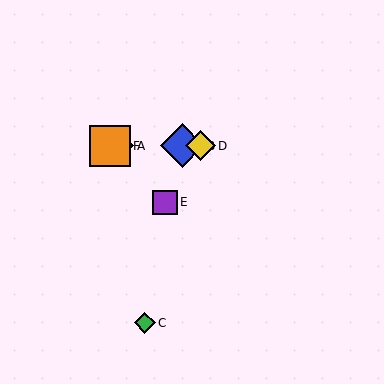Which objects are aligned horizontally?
Objects A, B, D, F are aligned horizontally.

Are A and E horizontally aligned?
No, A is at y≈146 and E is at y≈202.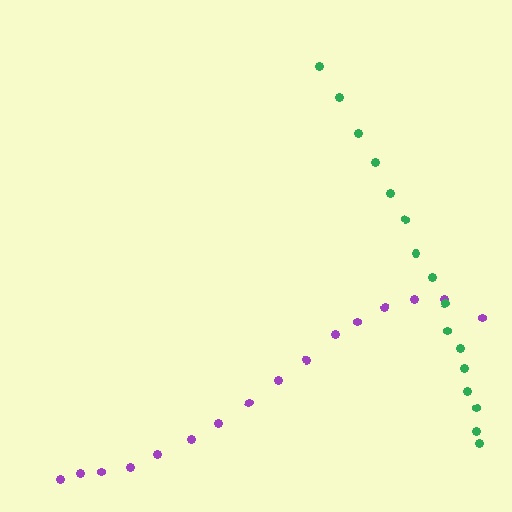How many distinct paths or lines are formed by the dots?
There are 2 distinct paths.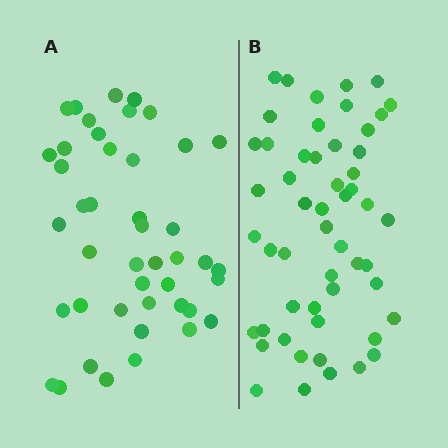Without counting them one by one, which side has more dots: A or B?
Region B (the right region) has more dots.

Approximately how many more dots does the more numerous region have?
Region B has roughly 8 or so more dots than region A.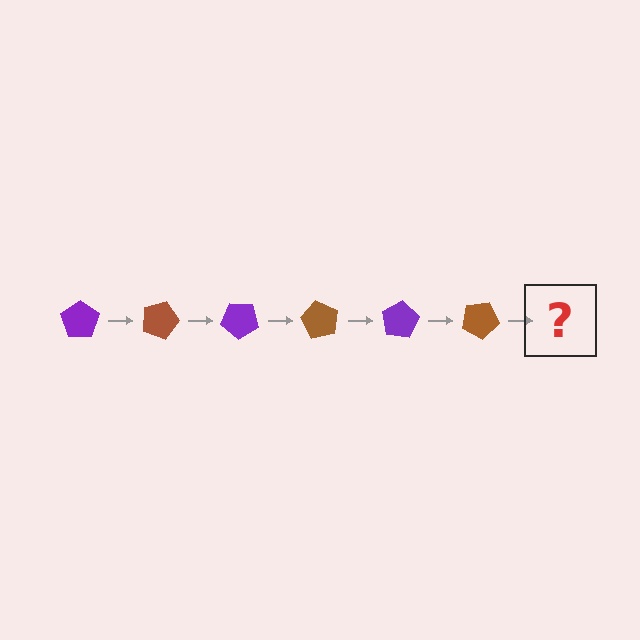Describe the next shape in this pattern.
It should be a purple pentagon, rotated 120 degrees from the start.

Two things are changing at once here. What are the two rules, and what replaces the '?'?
The two rules are that it rotates 20 degrees each step and the color cycles through purple and brown. The '?' should be a purple pentagon, rotated 120 degrees from the start.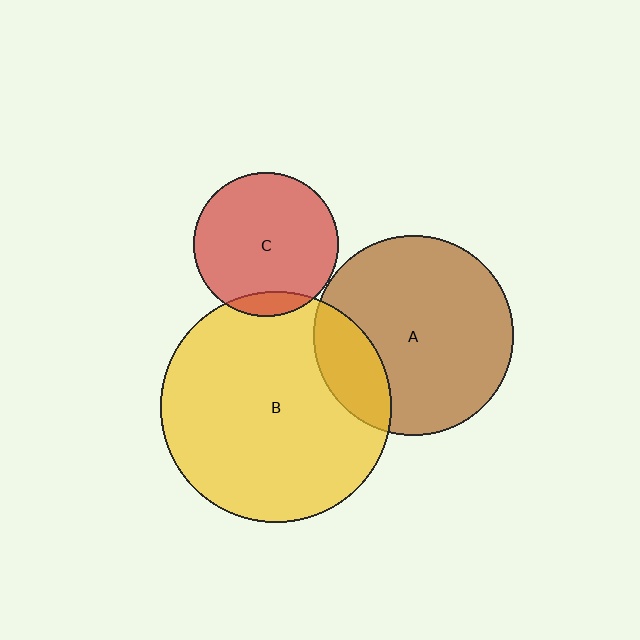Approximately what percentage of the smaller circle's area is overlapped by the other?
Approximately 10%.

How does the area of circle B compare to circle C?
Approximately 2.6 times.